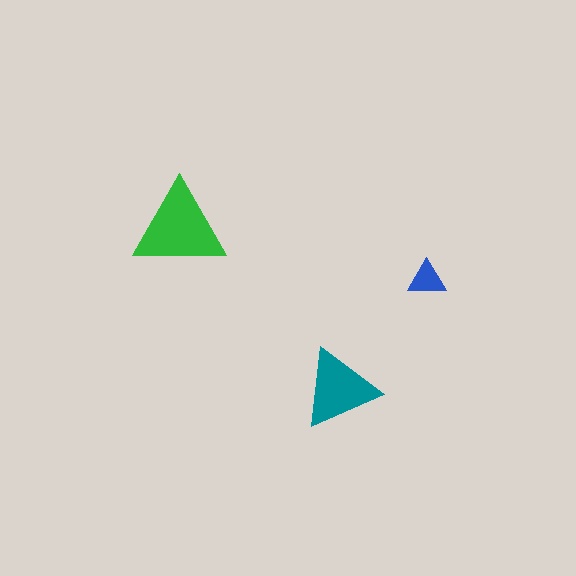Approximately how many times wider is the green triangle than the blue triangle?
About 2.5 times wider.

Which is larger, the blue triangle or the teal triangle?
The teal one.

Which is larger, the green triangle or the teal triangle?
The green one.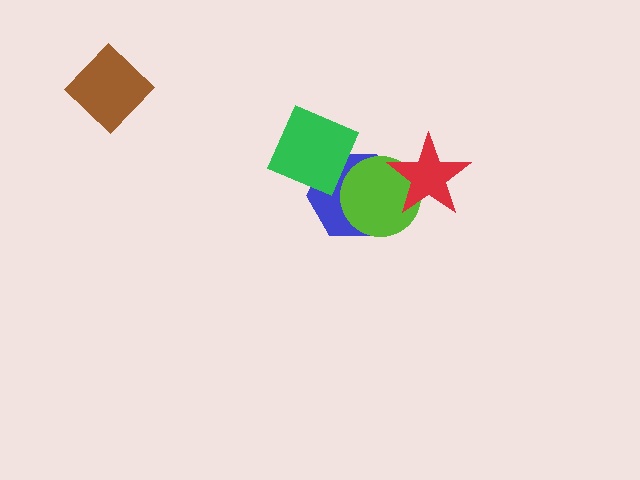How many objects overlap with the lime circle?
2 objects overlap with the lime circle.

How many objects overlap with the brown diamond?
0 objects overlap with the brown diamond.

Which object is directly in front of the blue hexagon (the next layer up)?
The green diamond is directly in front of the blue hexagon.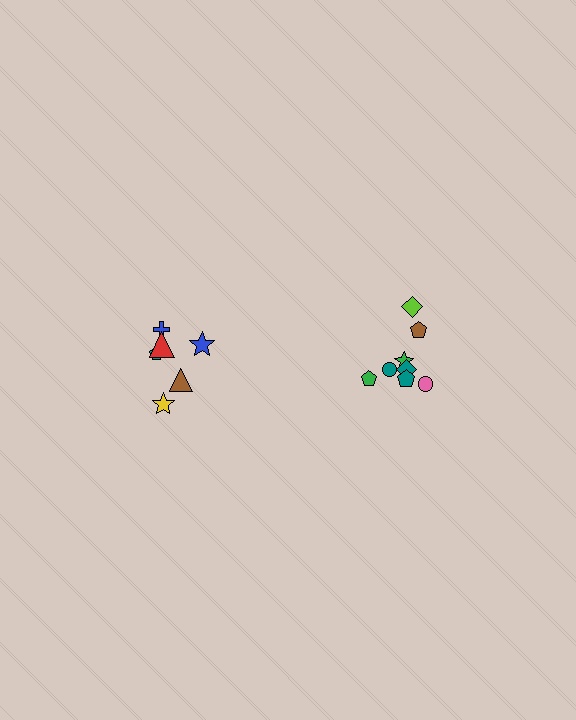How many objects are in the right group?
There are 8 objects.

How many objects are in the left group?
There are 6 objects.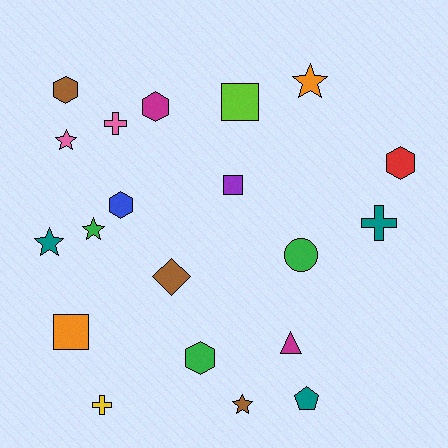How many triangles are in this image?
There is 1 triangle.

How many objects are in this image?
There are 20 objects.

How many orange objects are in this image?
There are 2 orange objects.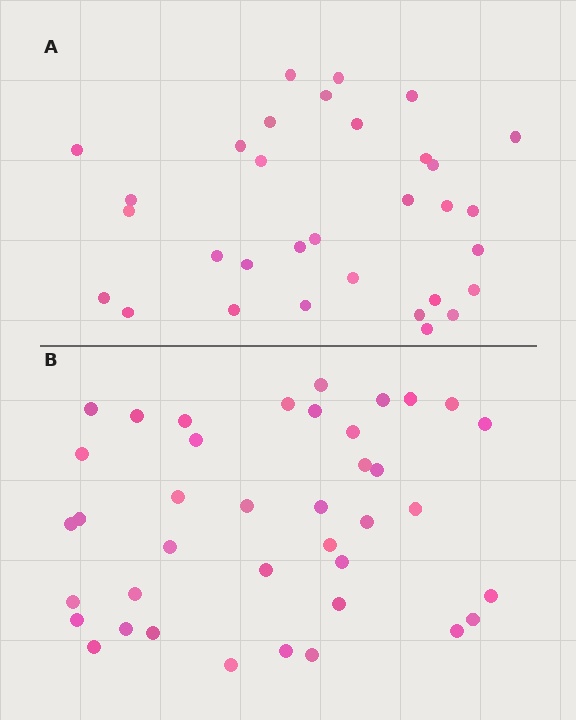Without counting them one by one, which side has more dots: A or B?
Region B (the bottom region) has more dots.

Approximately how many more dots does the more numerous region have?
Region B has roughly 8 or so more dots than region A.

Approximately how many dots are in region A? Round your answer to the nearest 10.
About 30 dots. (The exact count is 32, which rounds to 30.)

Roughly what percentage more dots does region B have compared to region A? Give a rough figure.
About 20% more.